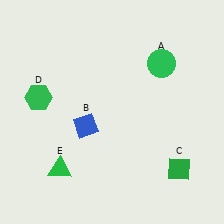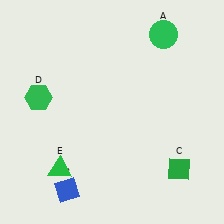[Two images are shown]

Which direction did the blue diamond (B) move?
The blue diamond (B) moved down.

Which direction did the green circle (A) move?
The green circle (A) moved up.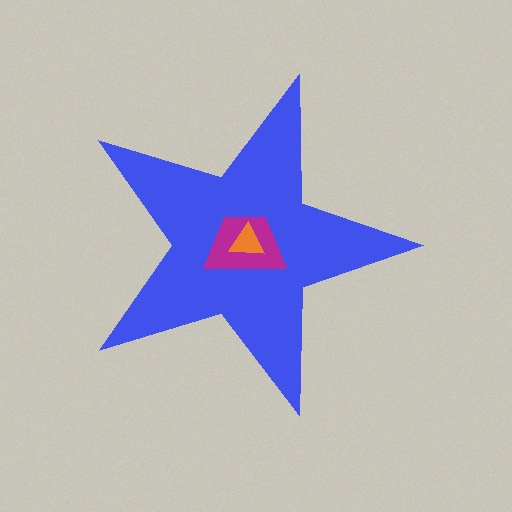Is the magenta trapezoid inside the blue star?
Yes.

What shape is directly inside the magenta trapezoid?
The orange triangle.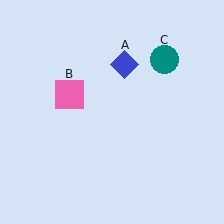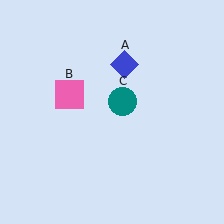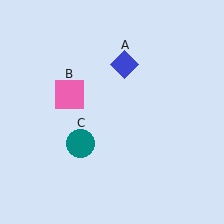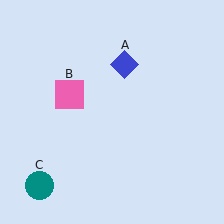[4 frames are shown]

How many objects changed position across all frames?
1 object changed position: teal circle (object C).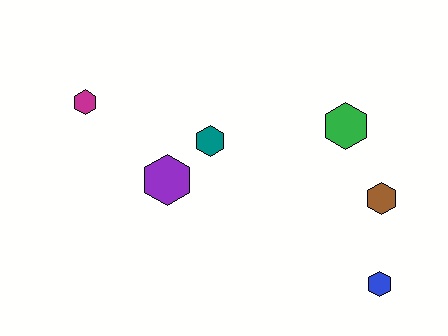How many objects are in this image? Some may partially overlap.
There are 6 objects.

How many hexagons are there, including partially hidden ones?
There are 6 hexagons.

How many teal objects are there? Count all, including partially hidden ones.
There is 1 teal object.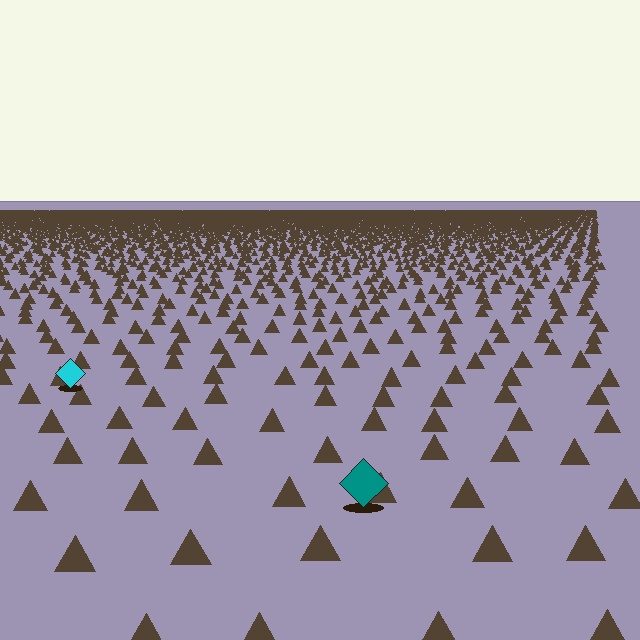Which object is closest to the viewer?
The teal diamond is closest. The texture marks near it are larger and more spread out.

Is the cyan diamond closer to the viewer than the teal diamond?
No. The teal diamond is closer — you can tell from the texture gradient: the ground texture is coarser near it.